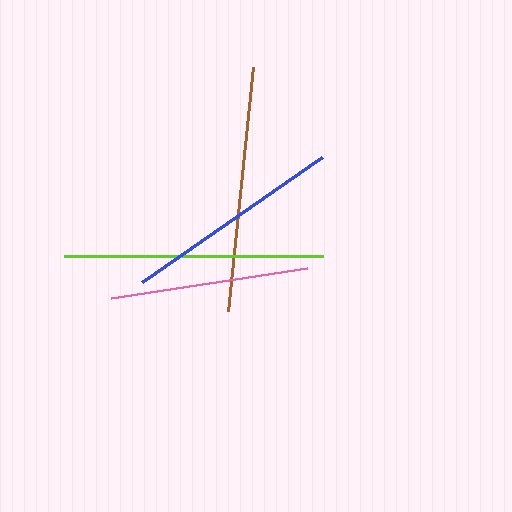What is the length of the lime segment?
The lime segment is approximately 258 pixels long.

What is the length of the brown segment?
The brown segment is approximately 245 pixels long.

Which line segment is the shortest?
The pink line is the shortest at approximately 199 pixels.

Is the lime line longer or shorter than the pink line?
The lime line is longer than the pink line.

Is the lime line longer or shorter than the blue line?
The lime line is longer than the blue line.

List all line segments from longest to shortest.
From longest to shortest: lime, brown, blue, pink.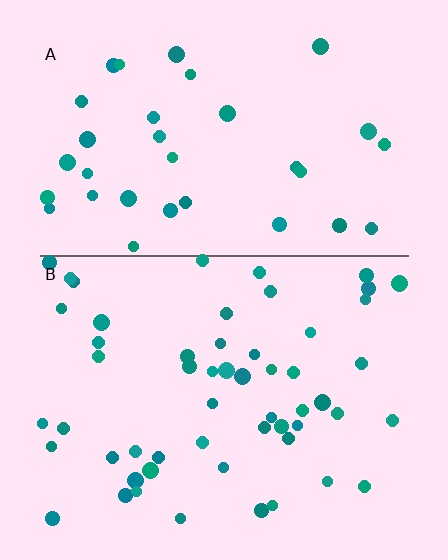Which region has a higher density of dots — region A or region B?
B (the bottom).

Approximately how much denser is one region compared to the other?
Approximately 1.6× — region B over region A.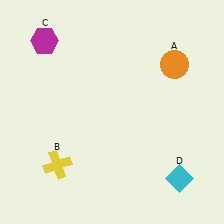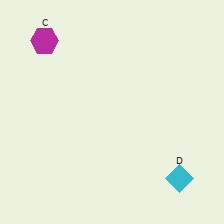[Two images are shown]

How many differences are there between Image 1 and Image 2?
There are 2 differences between the two images.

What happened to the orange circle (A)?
The orange circle (A) was removed in Image 2. It was in the top-right area of Image 1.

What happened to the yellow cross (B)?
The yellow cross (B) was removed in Image 2. It was in the bottom-left area of Image 1.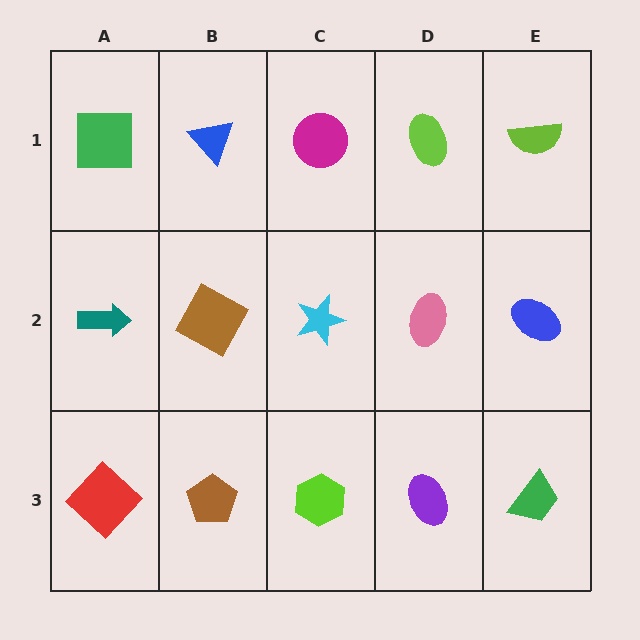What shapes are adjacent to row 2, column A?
A green square (row 1, column A), a red diamond (row 3, column A), a brown square (row 2, column B).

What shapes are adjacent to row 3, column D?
A pink ellipse (row 2, column D), a lime hexagon (row 3, column C), a green trapezoid (row 3, column E).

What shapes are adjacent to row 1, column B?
A brown square (row 2, column B), a green square (row 1, column A), a magenta circle (row 1, column C).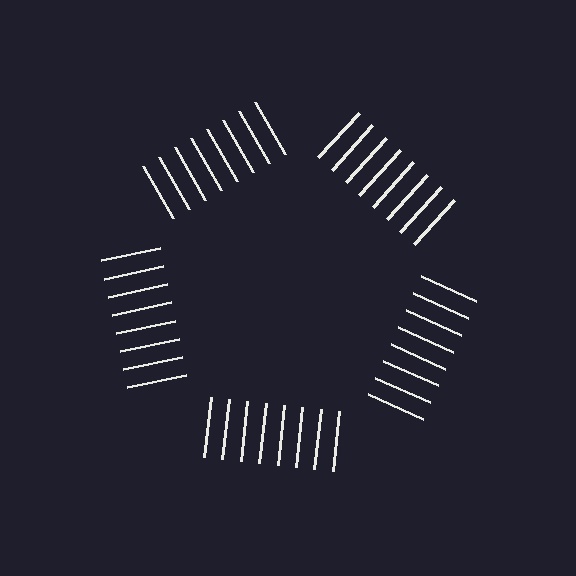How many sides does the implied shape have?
5 sides — the line-ends trace a pentagon.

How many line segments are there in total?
40 — 8 along each of the 5 edges.